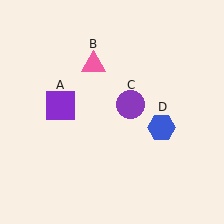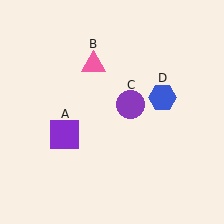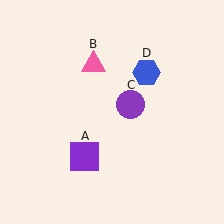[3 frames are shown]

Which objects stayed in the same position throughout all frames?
Pink triangle (object B) and purple circle (object C) remained stationary.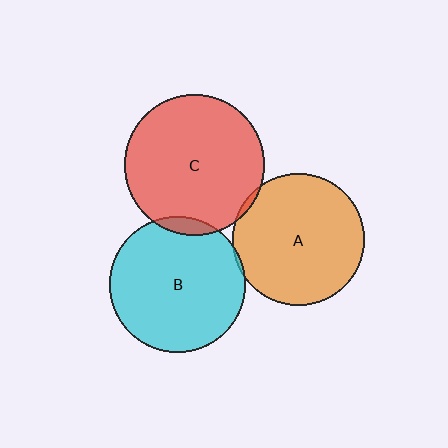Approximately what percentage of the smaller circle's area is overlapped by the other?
Approximately 5%.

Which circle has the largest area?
Circle C (red).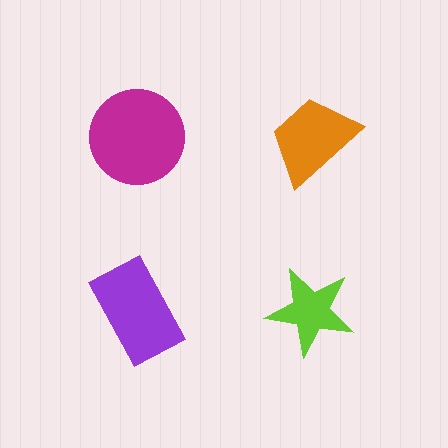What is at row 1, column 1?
A magenta circle.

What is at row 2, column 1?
A purple rectangle.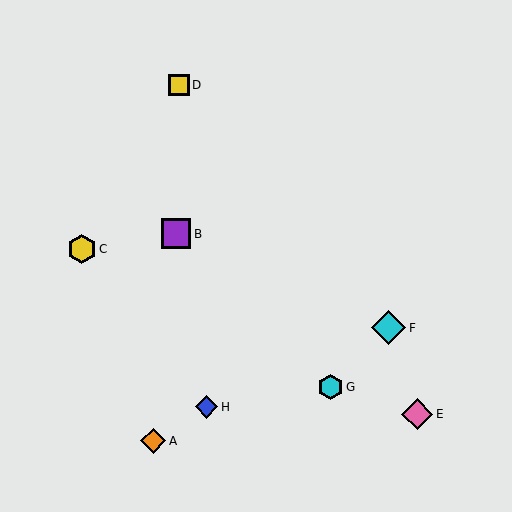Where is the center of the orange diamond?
The center of the orange diamond is at (153, 441).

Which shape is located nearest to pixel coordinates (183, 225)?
The purple square (labeled B) at (176, 234) is nearest to that location.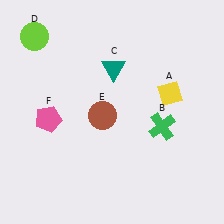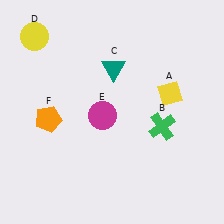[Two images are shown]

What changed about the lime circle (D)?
In Image 1, D is lime. In Image 2, it changed to yellow.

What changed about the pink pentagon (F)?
In Image 1, F is pink. In Image 2, it changed to orange.